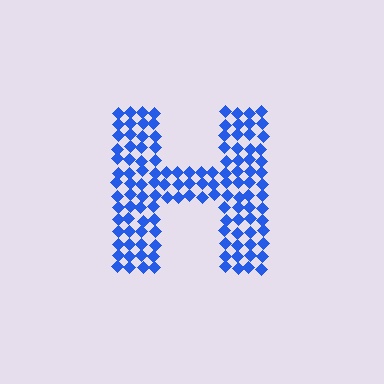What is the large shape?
The large shape is the letter H.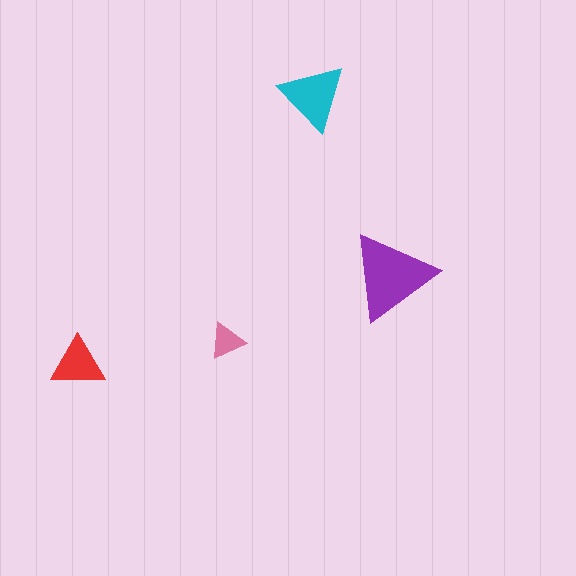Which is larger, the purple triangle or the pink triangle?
The purple one.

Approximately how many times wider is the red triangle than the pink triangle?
About 1.5 times wider.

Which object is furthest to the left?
The red triangle is leftmost.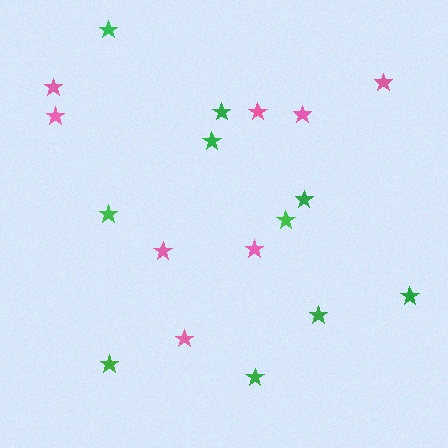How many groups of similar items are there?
There are 2 groups: one group of pink stars (8) and one group of green stars (10).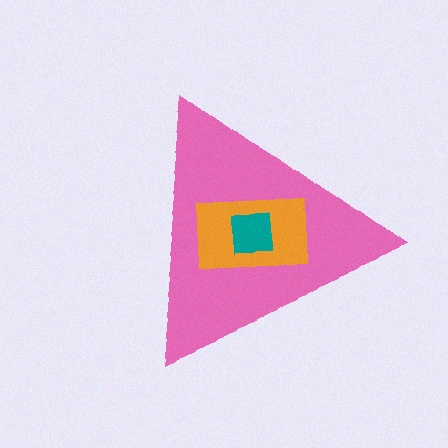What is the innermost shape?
The teal square.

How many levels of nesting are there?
3.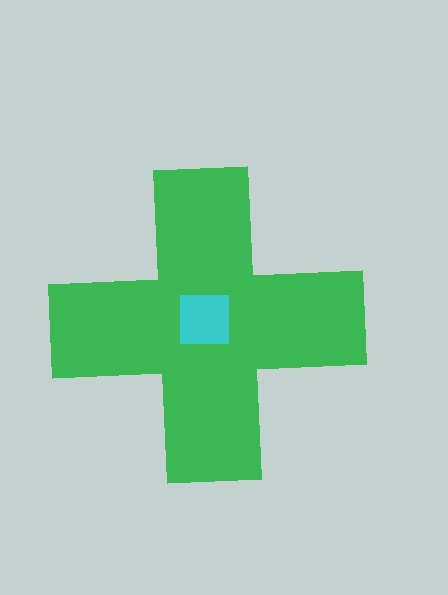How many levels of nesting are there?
2.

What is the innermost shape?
The cyan square.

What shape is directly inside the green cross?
The cyan square.